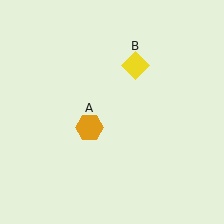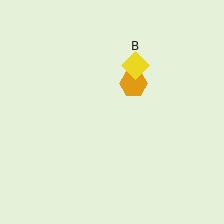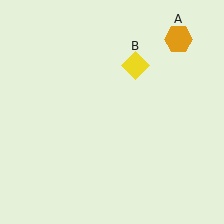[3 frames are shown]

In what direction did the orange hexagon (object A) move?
The orange hexagon (object A) moved up and to the right.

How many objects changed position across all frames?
1 object changed position: orange hexagon (object A).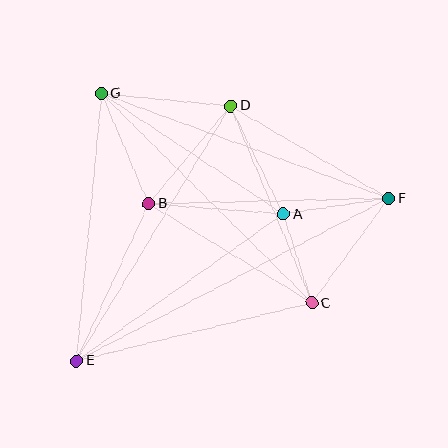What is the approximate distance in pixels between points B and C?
The distance between B and C is approximately 191 pixels.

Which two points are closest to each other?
Points A and C are closest to each other.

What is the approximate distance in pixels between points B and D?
The distance between B and D is approximately 127 pixels.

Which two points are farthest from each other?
Points E and F are farthest from each other.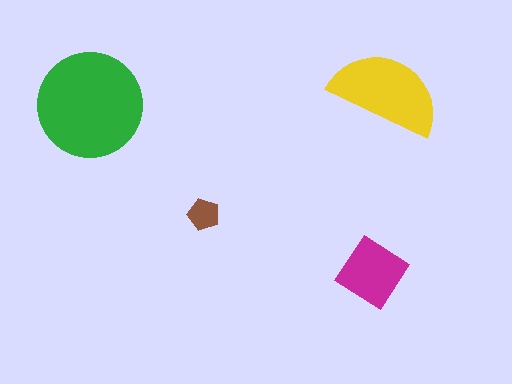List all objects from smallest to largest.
The brown pentagon, the magenta diamond, the yellow semicircle, the green circle.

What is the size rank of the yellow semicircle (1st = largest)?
2nd.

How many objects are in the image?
There are 4 objects in the image.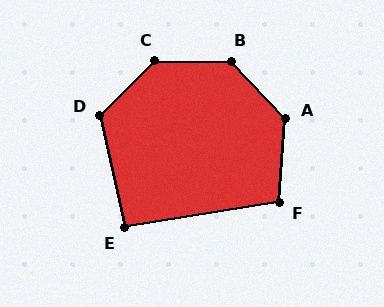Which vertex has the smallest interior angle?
E, at approximately 94 degrees.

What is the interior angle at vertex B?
Approximately 134 degrees (obtuse).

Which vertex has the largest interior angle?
C, at approximately 135 degrees.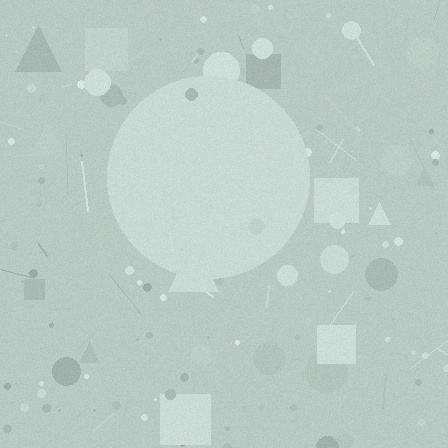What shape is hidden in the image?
A circle is hidden in the image.